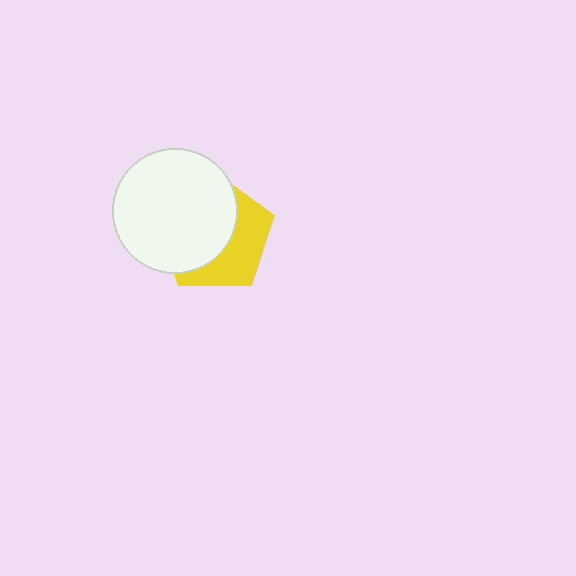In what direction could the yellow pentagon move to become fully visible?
The yellow pentagon could move right. That would shift it out from behind the white circle entirely.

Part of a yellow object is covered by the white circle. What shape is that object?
It is a pentagon.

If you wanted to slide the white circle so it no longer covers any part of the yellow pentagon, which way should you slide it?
Slide it left — that is the most direct way to separate the two shapes.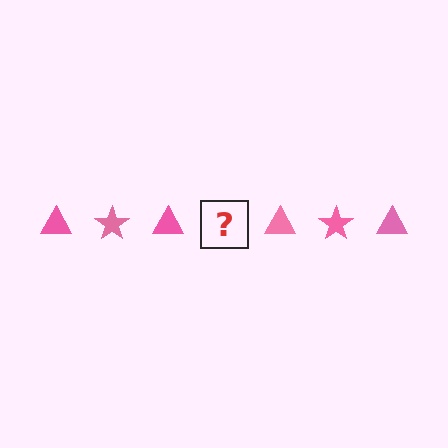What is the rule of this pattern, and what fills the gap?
The rule is that the pattern cycles through triangle, star shapes in pink. The gap should be filled with a pink star.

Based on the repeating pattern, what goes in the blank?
The blank should be a pink star.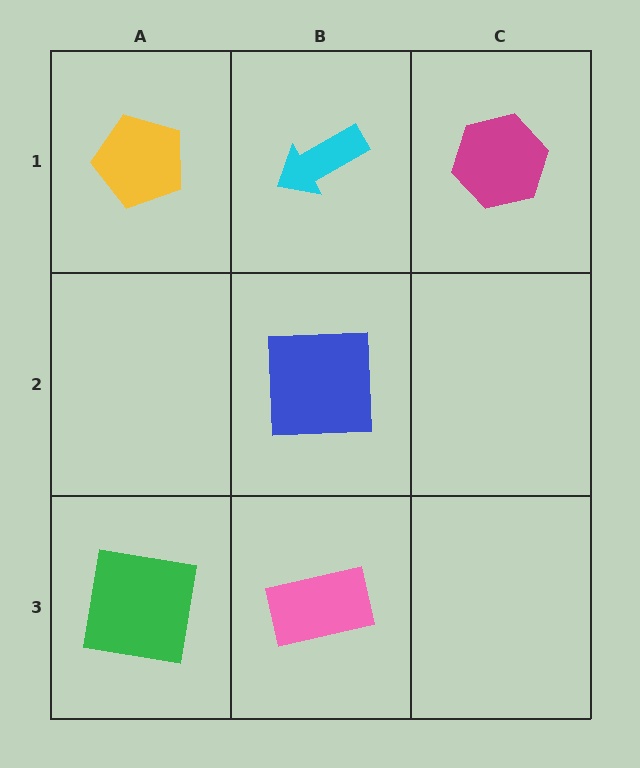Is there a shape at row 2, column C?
No, that cell is empty.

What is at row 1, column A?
A yellow pentagon.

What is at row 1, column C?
A magenta hexagon.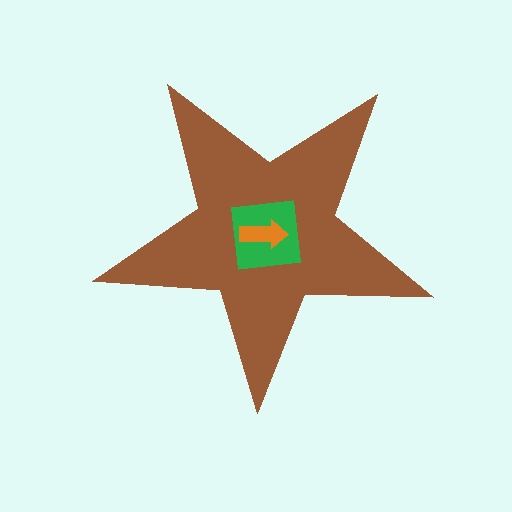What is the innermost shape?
The orange arrow.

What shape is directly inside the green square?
The orange arrow.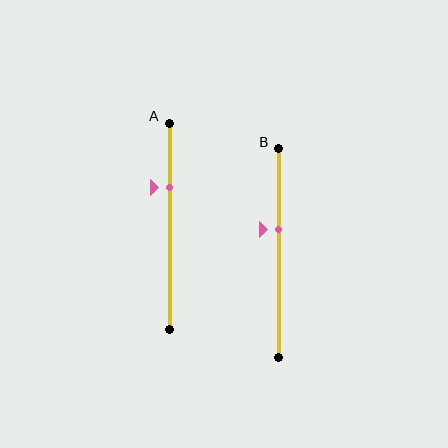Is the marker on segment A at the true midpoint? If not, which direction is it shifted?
No, the marker on segment A is shifted upward by about 19% of the segment length.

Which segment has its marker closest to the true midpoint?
Segment B has its marker closest to the true midpoint.